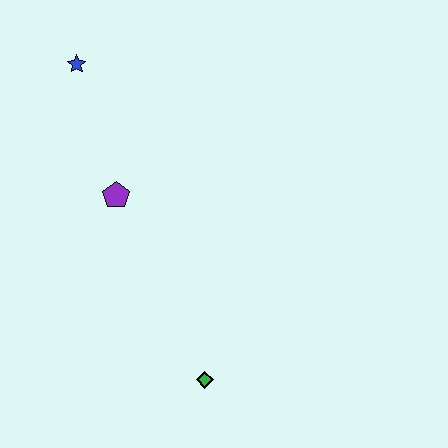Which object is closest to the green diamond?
The purple pentagon is closest to the green diamond.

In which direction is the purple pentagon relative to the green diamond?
The purple pentagon is above the green diamond.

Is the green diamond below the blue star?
Yes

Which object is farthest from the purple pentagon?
The green diamond is farthest from the purple pentagon.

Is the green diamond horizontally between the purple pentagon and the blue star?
No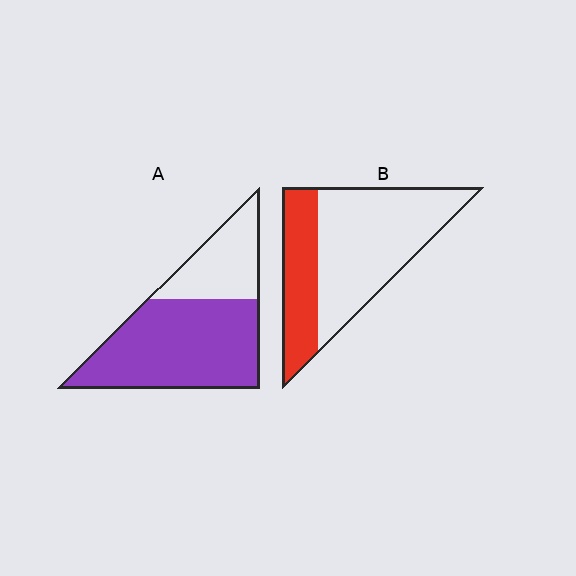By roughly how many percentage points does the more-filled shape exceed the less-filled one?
By roughly 35 percentage points (A over B).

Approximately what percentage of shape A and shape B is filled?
A is approximately 70% and B is approximately 30%.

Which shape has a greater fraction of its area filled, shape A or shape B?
Shape A.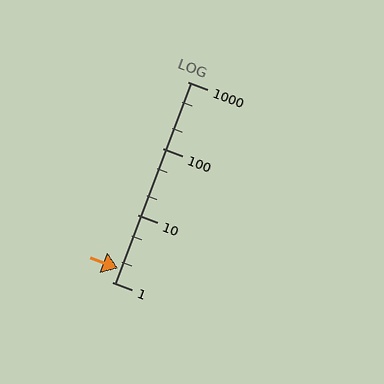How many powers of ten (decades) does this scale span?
The scale spans 3 decades, from 1 to 1000.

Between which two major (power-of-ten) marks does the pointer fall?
The pointer is between 1 and 10.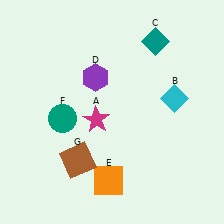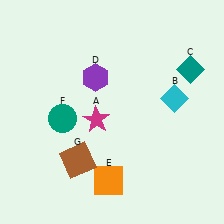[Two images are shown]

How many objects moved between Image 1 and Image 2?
1 object moved between the two images.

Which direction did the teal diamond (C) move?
The teal diamond (C) moved right.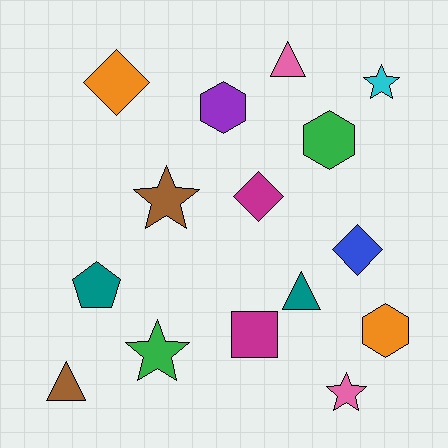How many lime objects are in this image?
There are no lime objects.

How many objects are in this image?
There are 15 objects.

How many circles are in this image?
There are no circles.